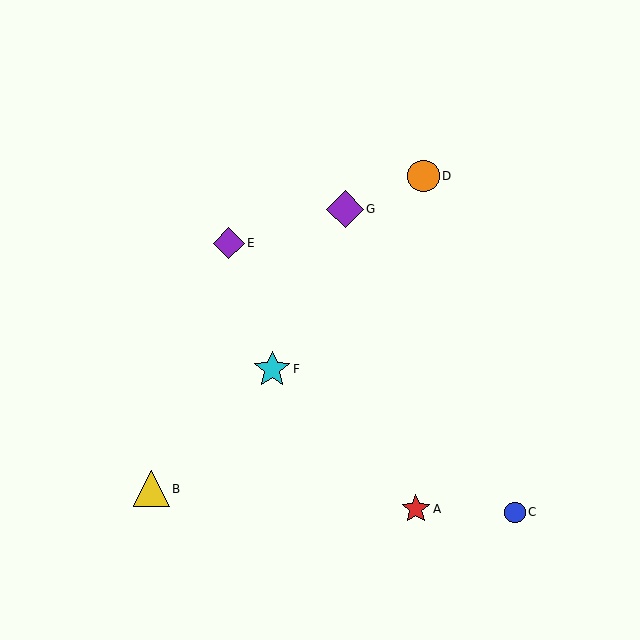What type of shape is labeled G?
Shape G is a purple diamond.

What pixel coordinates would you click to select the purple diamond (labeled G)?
Click at (345, 209) to select the purple diamond G.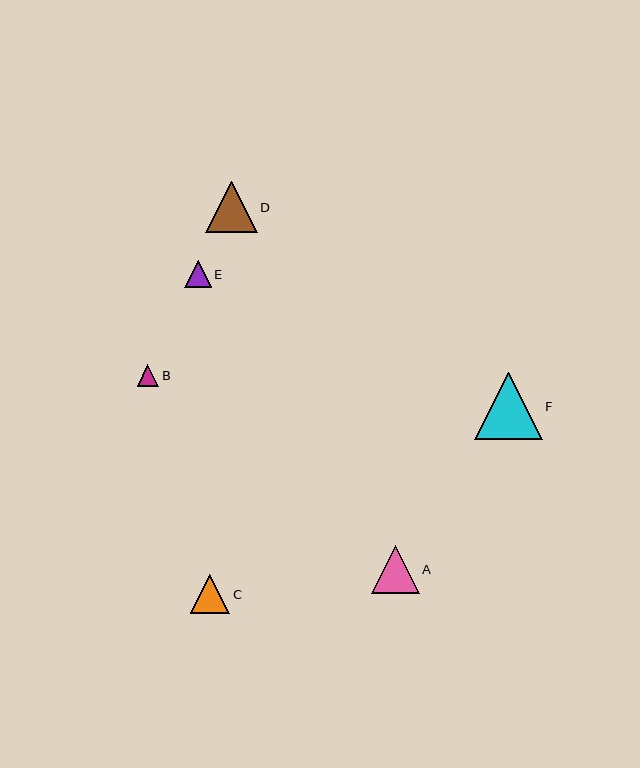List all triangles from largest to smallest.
From largest to smallest: F, D, A, C, E, B.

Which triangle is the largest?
Triangle F is the largest with a size of approximately 68 pixels.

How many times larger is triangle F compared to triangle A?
Triangle F is approximately 1.4 times the size of triangle A.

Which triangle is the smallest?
Triangle B is the smallest with a size of approximately 21 pixels.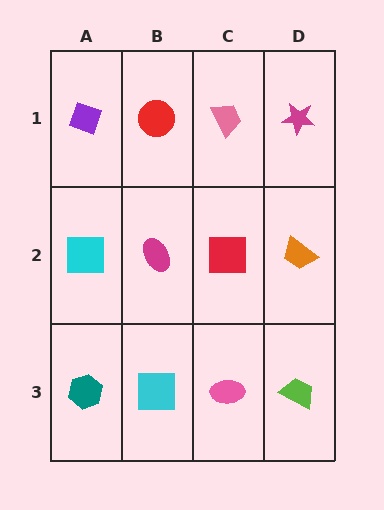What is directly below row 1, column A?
A cyan square.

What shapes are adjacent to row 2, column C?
A pink trapezoid (row 1, column C), a pink ellipse (row 3, column C), a magenta ellipse (row 2, column B), an orange trapezoid (row 2, column D).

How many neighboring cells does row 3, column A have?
2.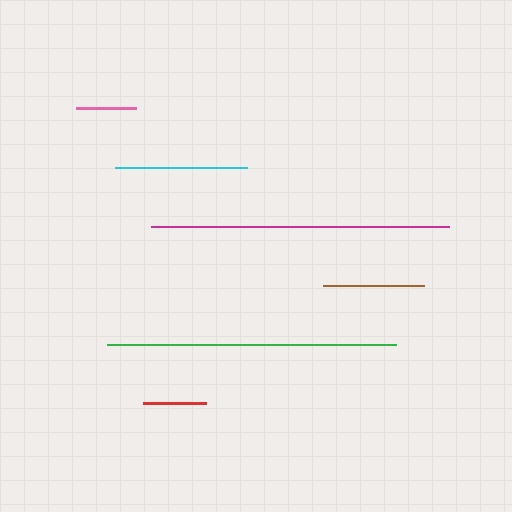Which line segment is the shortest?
The pink line is the shortest at approximately 60 pixels.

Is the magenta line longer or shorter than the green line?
The magenta line is longer than the green line.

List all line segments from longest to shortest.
From longest to shortest: magenta, green, cyan, brown, red, pink.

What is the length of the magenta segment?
The magenta segment is approximately 298 pixels long.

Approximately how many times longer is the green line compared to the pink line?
The green line is approximately 4.8 times the length of the pink line.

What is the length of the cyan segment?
The cyan segment is approximately 132 pixels long.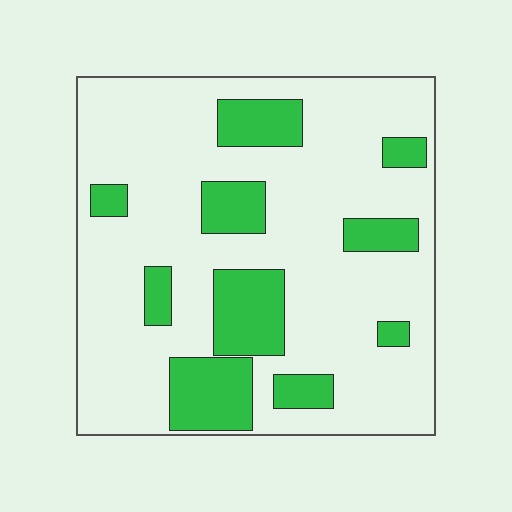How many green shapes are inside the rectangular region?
10.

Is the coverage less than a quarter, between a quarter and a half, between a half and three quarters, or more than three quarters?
Less than a quarter.